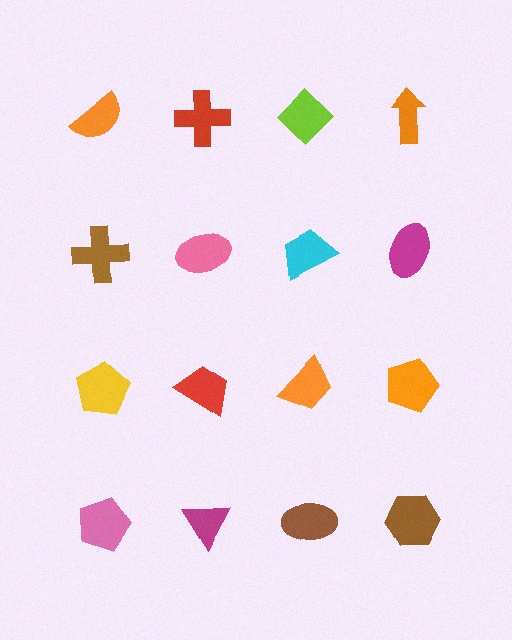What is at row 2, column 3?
A cyan trapezoid.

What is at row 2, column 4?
A magenta ellipse.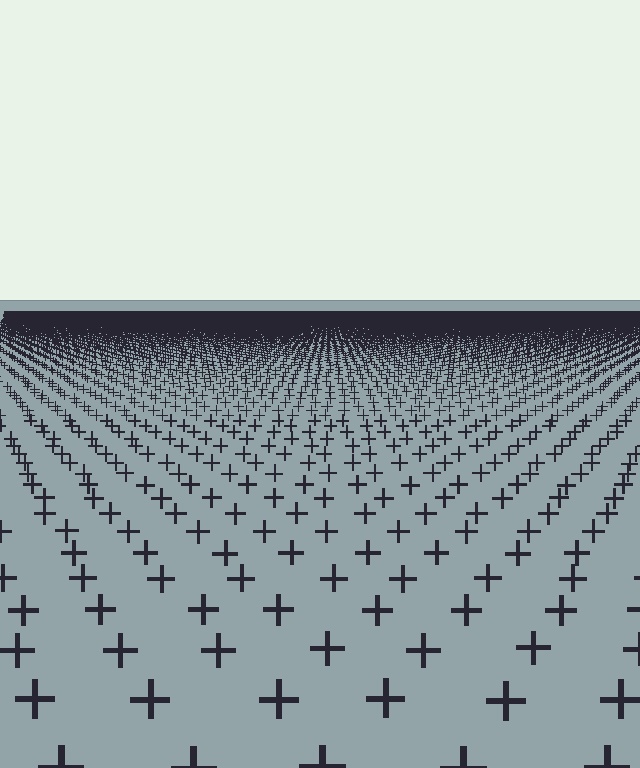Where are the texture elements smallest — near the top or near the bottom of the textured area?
Near the top.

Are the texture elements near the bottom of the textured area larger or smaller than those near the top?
Larger. Near the bottom, elements are closer to the viewer and appear at a bigger on-screen size.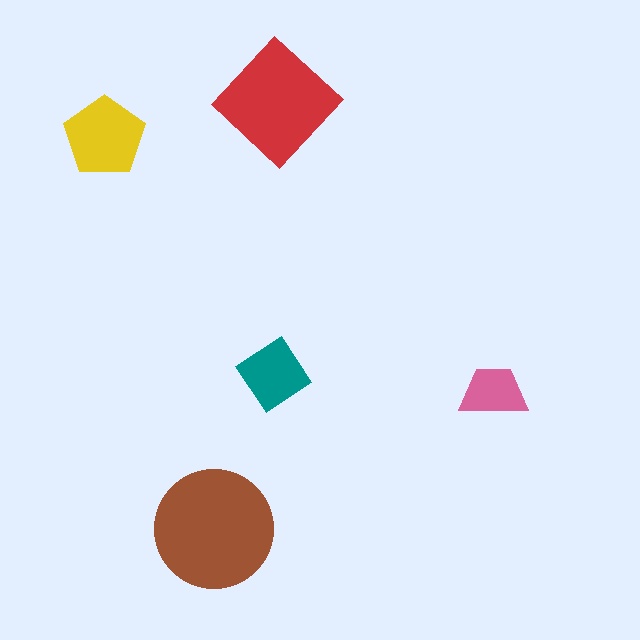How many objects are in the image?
There are 5 objects in the image.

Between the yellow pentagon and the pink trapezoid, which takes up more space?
The yellow pentagon.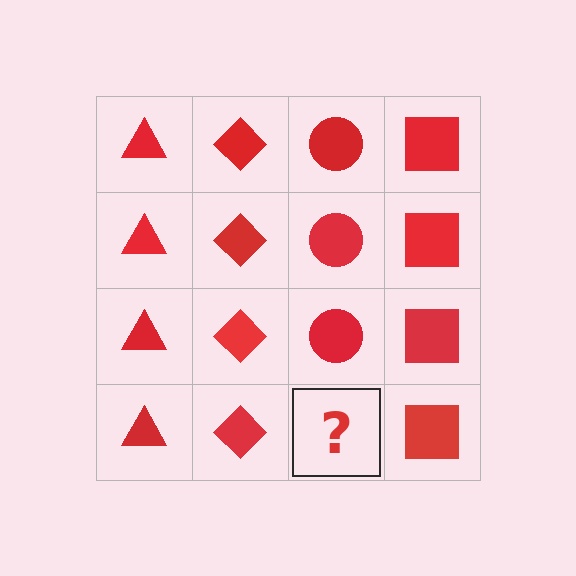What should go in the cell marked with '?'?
The missing cell should contain a red circle.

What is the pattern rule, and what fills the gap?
The rule is that each column has a consistent shape. The gap should be filled with a red circle.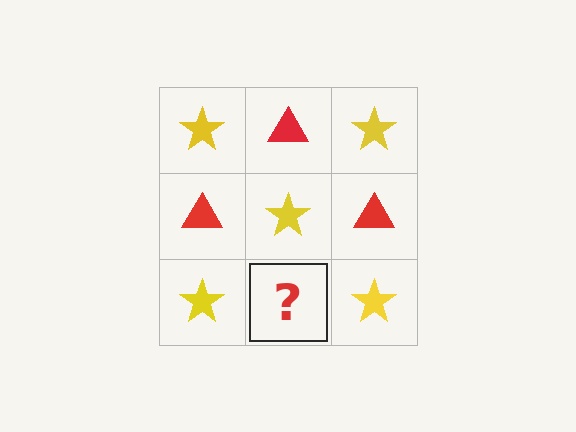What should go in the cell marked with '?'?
The missing cell should contain a red triangle.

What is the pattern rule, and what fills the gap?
The rule is that it alternates yellow star and red triangle in a checkerboard pattern. The gap should be filled with a red triangle.